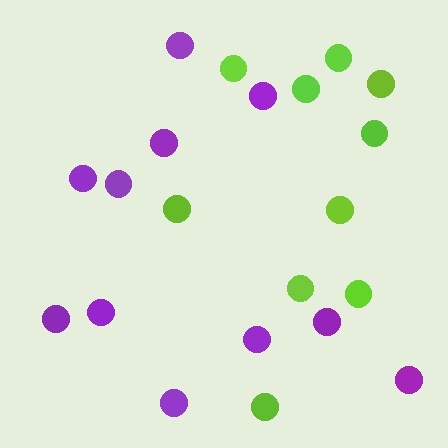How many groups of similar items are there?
There are 2 groups: one group of lime circles (10) and one group of purple circles (11).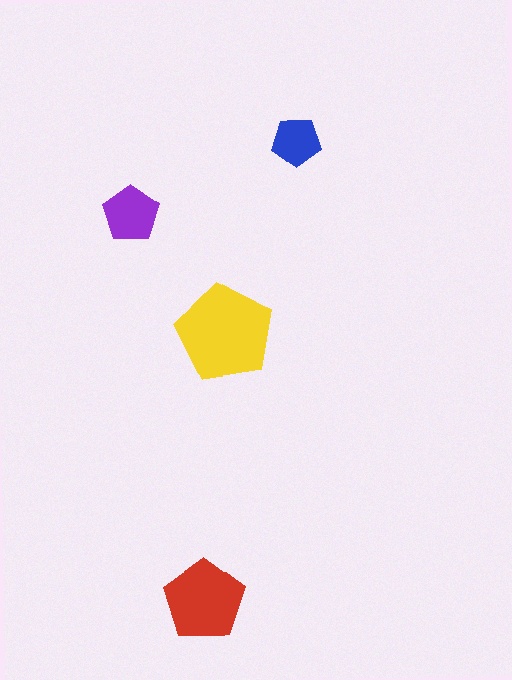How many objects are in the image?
There are 4 objects in the image.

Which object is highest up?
The blue pentagon is topmost.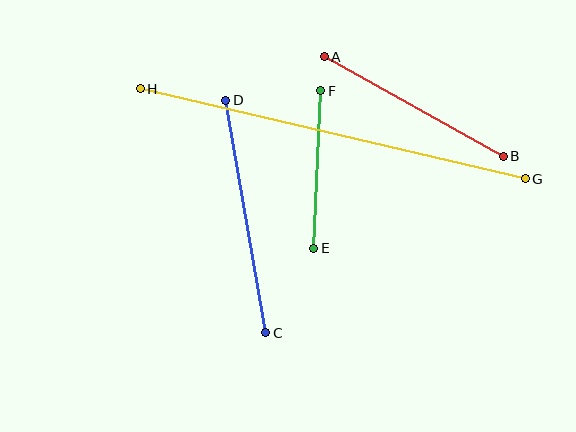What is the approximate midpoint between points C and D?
The midpoint is at approximately (246, 216) pixels.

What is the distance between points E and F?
The distance is approximately 158 pixels.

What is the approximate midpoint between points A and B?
The midpoint is at approximately (414, 106) pixels.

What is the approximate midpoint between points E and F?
The midpoint is at approximately (317, 169) pixels.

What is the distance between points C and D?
The distance is approximately 236 pixels.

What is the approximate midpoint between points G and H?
The midpoint is at approximately (333, 134) pixels.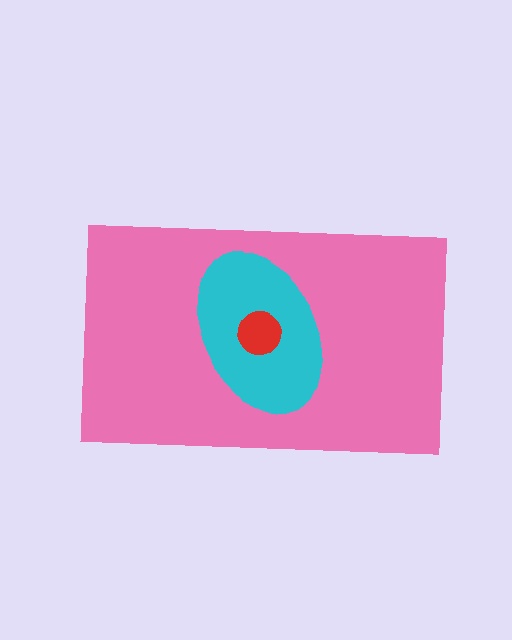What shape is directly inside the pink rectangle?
The cyan ellipse.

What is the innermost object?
The red circle.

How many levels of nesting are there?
3.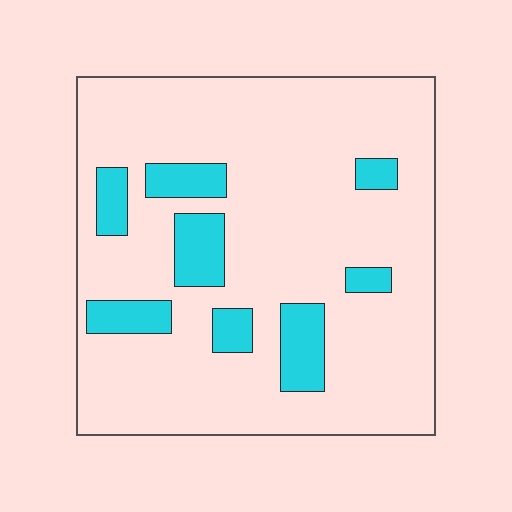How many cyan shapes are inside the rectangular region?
8.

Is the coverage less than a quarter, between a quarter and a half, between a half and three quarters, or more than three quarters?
Less than a quarter.